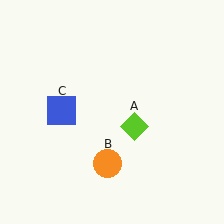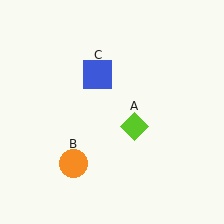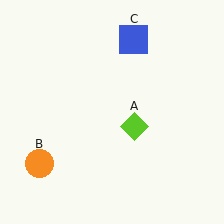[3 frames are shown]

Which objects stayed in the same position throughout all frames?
Lime diamond (object A) remained stationary.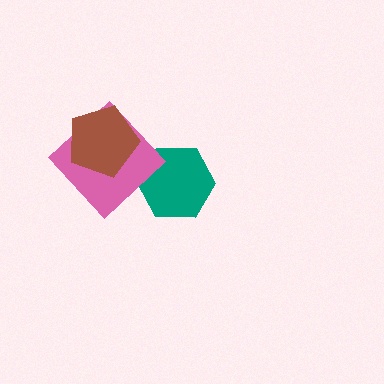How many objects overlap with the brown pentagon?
1 object overlaps with the brown pentagon.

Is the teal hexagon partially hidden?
Yes, it is partially covered by another shape.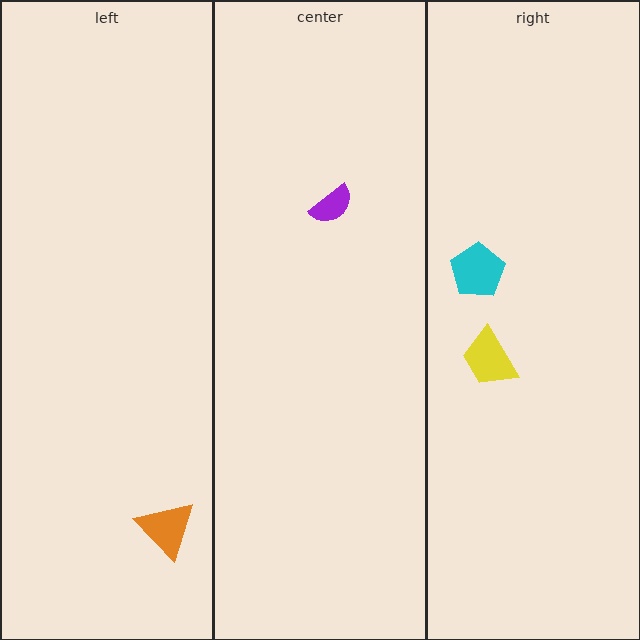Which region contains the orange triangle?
The left region.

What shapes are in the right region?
The yellow trapezoid, the cyan pentagon.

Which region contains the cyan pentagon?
The right region.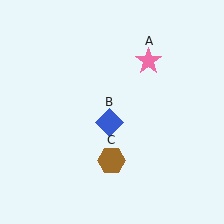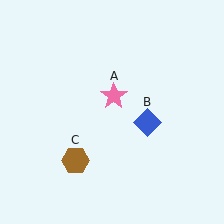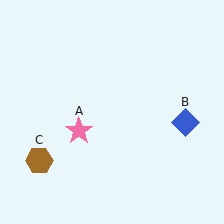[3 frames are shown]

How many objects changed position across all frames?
3 objects changed position: pink star (object A), blue diamond (object B), brown hexagon (object C).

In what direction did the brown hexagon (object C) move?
The brown hexagon (object C) moved left.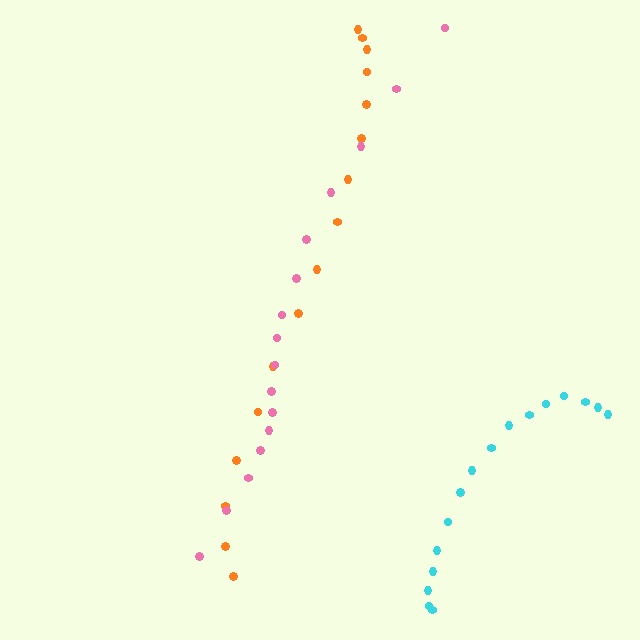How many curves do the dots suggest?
There are 3 distinct paths.